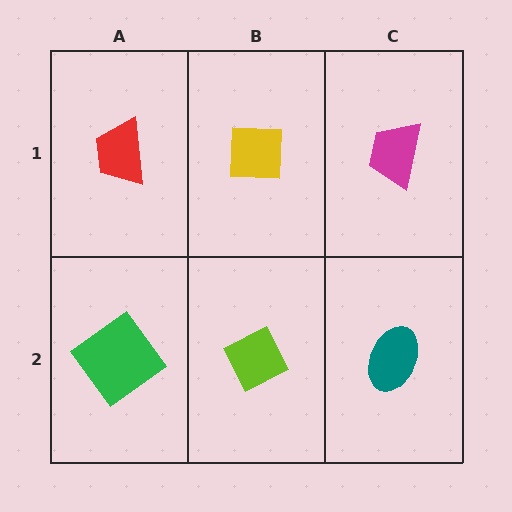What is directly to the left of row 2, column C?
A lime diamond.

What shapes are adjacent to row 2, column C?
A magenta trapezoid (row 1, column C), a lime diamond (row 2, column B).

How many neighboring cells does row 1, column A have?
2.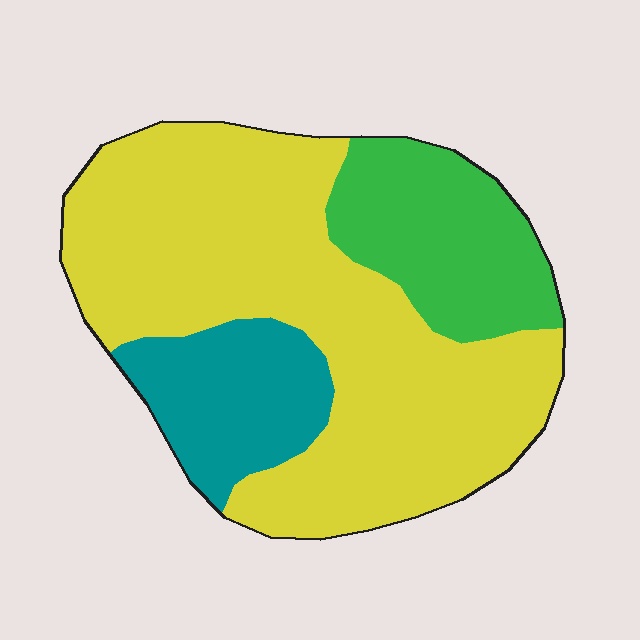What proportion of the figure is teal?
Teal covers about 15% of the figure.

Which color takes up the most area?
Yellow, at roughly 65%.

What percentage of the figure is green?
Green takes up about one fifth (1/5) of the figure.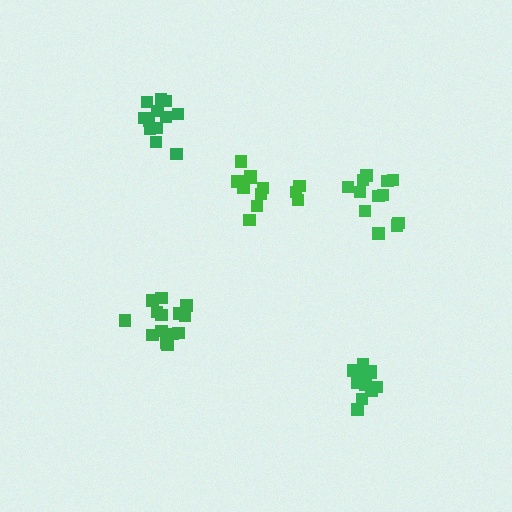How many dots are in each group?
Group 1: 14 dots, Group 2: 12 dots, Group 3: 12 dots, Group 4: 12 dots, Group 5: 11 dots (61 total).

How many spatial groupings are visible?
There are 5 spatial groupings.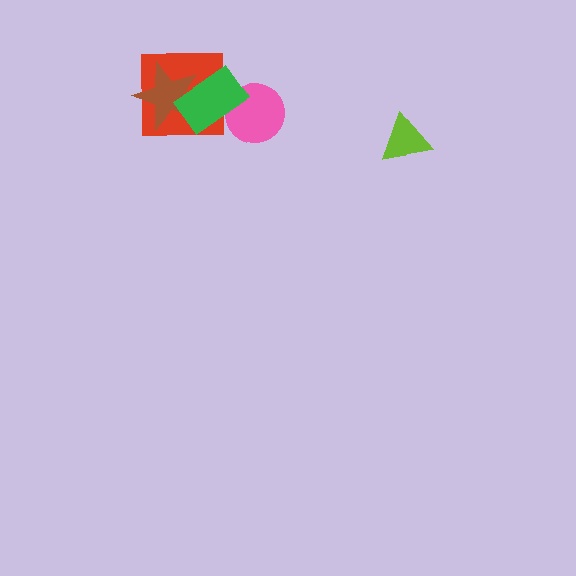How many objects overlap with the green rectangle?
3 objects overlap with the green rectangle.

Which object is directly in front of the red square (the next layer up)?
The brown star is directly in front of the red square.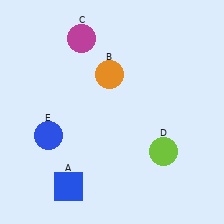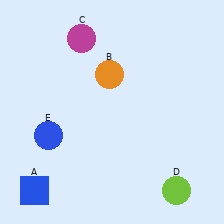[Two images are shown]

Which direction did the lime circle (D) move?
The lime circle (D) moved down.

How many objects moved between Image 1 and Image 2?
2 objects moved between the two images.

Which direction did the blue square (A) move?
The blue square (A) moved left.